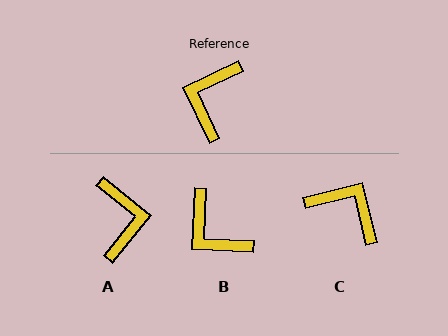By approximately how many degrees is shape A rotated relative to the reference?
Approximately 154 degrees clockwise.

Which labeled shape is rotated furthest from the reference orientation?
A, about 154 degrees away.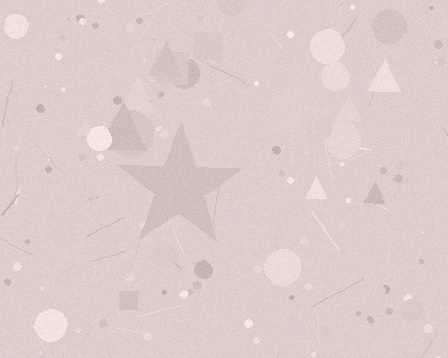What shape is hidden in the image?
A star is hidden in the image.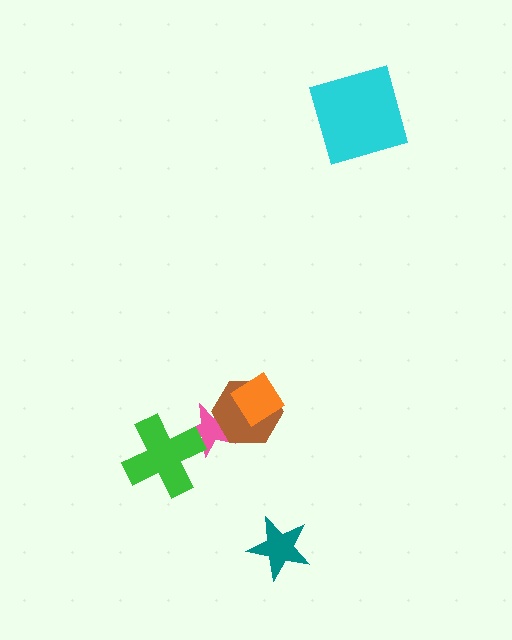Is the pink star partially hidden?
Yes, it is partially covered by another shape.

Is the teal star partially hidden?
No, no other shape covers it.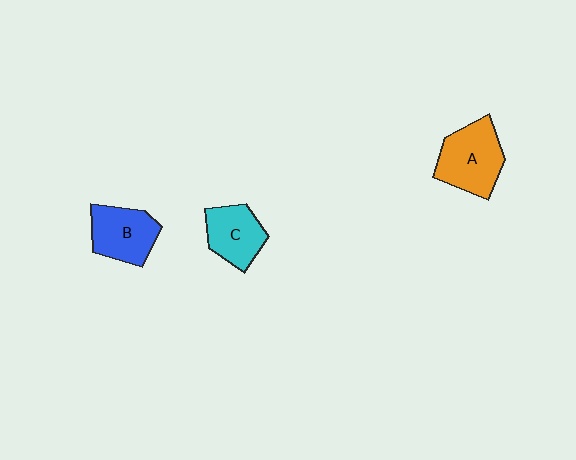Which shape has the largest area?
Shape A (orange).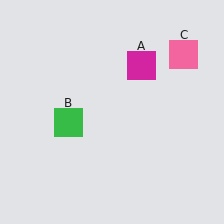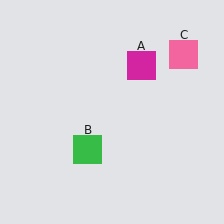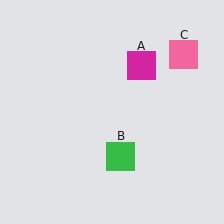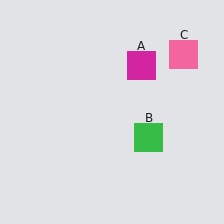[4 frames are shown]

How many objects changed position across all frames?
1 object changed position: green square (object B).